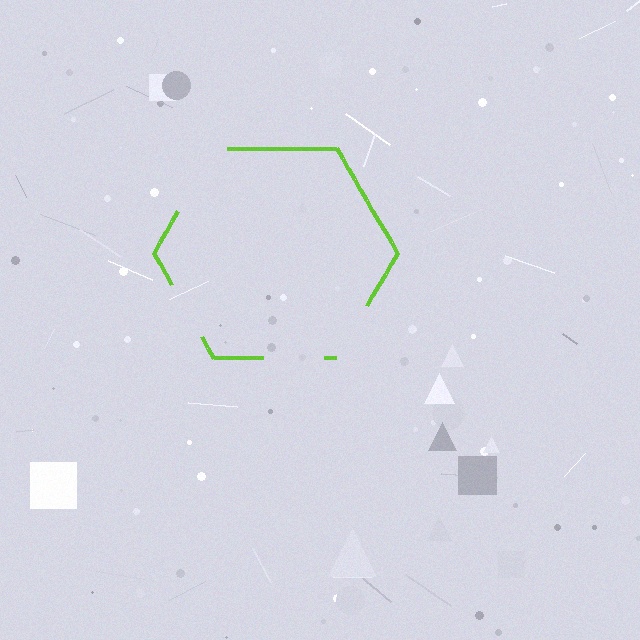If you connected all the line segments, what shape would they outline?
They would outline a hexagon.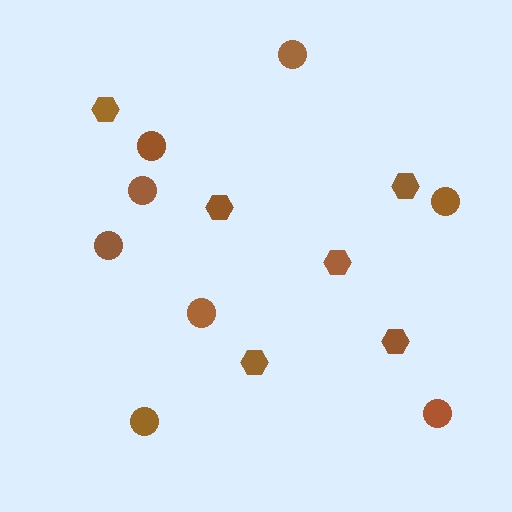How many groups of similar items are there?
There are 2 groups: one group of hexagons (6) and one group of circles (8).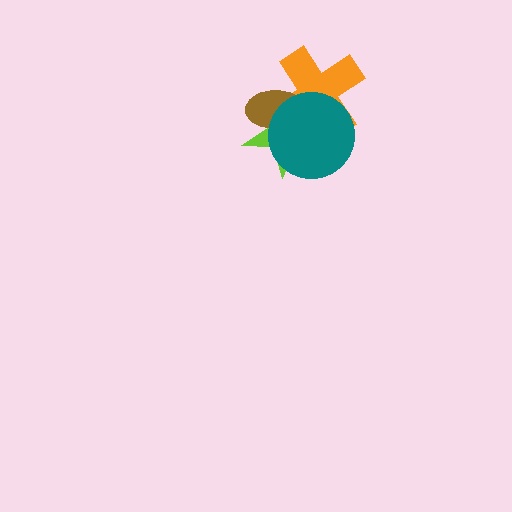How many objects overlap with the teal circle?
3 objects overlap with the teal circle.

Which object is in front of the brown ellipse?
The teal circle is in front of the brown ellipse.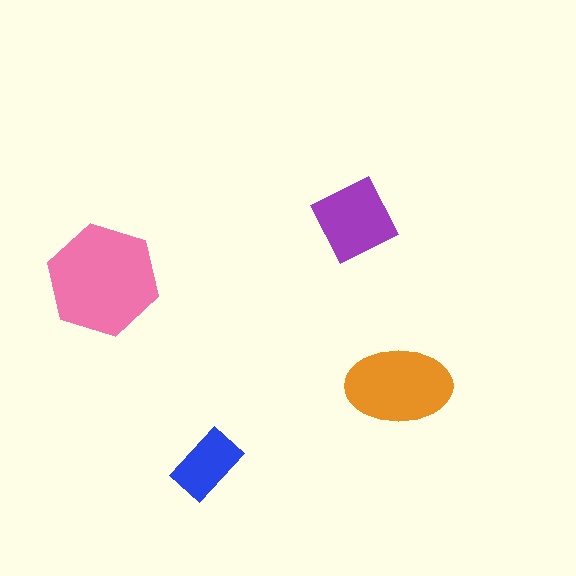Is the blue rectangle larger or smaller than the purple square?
Smaller.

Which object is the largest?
The pink hexagon.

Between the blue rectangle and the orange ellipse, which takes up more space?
The orange ellipse.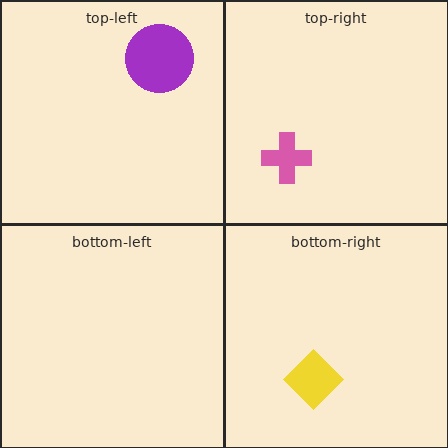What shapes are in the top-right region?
The pink cross.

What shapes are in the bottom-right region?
The yellow diamond.